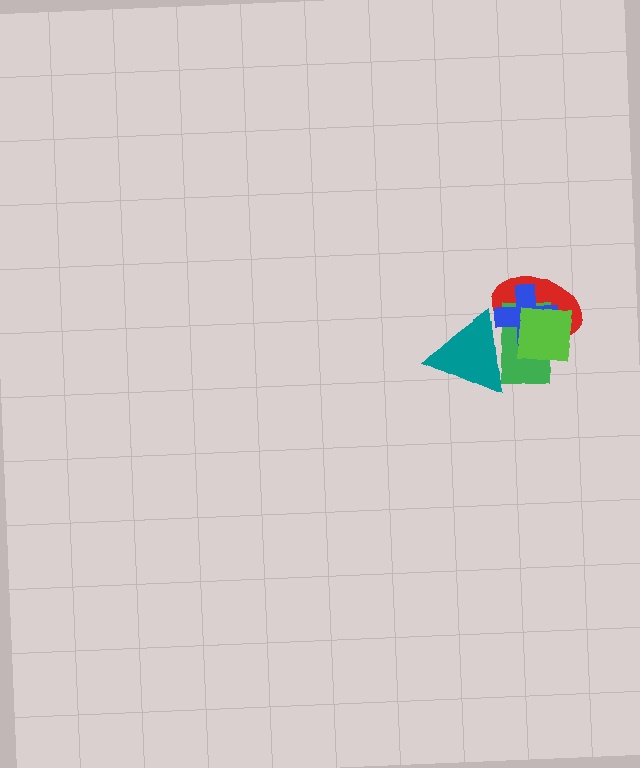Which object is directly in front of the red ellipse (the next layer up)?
The green rectangle is directly in front of the red ellipse.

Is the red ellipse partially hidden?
Yes, it is partially covered by another shape.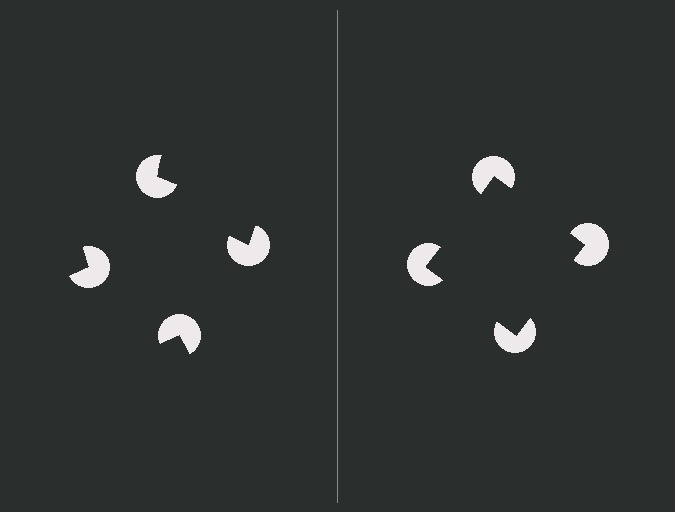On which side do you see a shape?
An illusory square appears on the right side. On the left side the wedge cuts are rotated, so no coherent shape forms.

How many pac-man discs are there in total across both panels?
8 — 4 on each side.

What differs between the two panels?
The pac-man discs are positioned identically on both sides; only the wedge orientations differ. On the right they align to a square; on the left they are misaligned.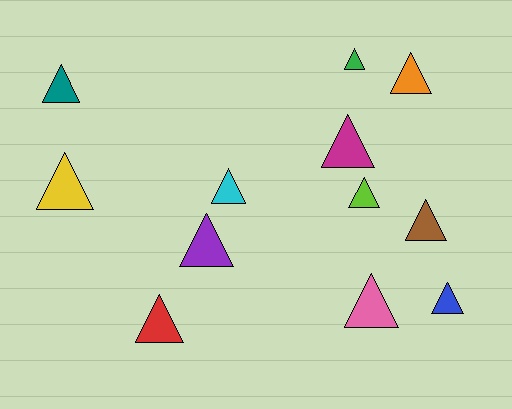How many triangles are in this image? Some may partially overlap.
There are 12 triangles.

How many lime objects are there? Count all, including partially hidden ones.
There is 1 lime object.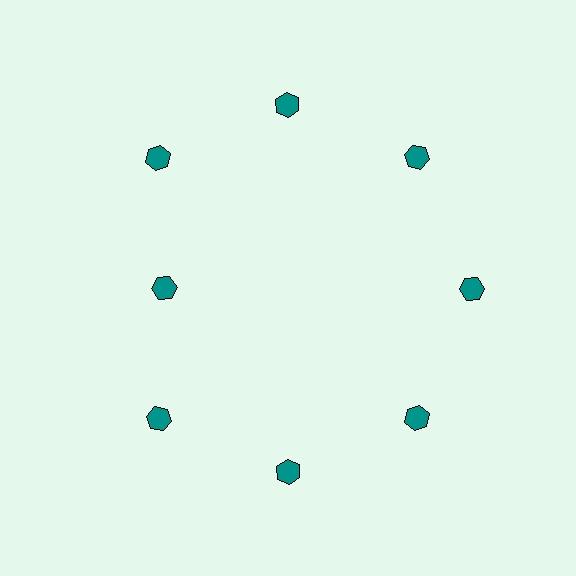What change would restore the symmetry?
The symmetry would be restored by moving it outward, back onto the ring so that all 8 hexagons sit at equal angles and equal distance from the center.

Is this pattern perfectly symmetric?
No. The 8 teal hexagons are arranged in a ring, but one element near the 9 o'clock position is pulled inward toward the center, breaking the 8-fold rotational symmetry.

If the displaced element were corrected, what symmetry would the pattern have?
It would have 8-fold rotational symmetry — the pattern would map onto itself every 45 degrees.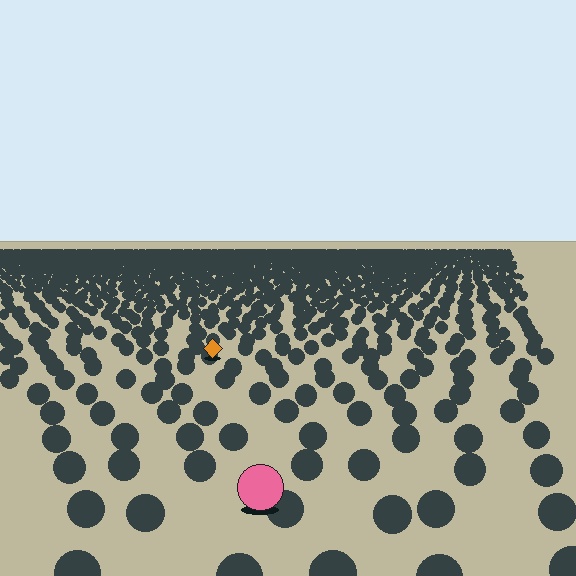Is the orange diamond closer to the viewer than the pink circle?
No. The pink circle is closer — you can tell from the texture gradient: the ground texture is coarser near it.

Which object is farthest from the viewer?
The orange diamond is farthest from the viewer. It appears smaller and the ground texture around it is denser.